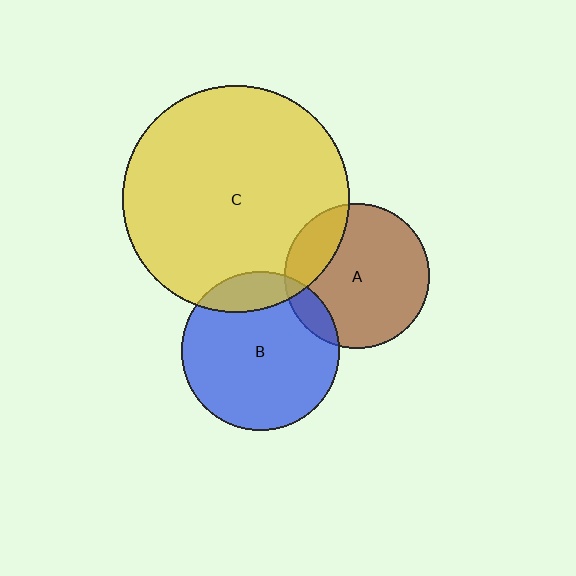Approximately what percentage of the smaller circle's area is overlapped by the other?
Approximately 15%.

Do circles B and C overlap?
Yes.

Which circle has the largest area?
Circle C (yellow).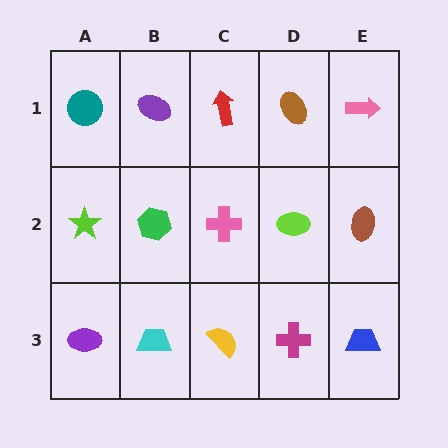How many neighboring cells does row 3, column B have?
3.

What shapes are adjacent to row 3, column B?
A green hexagon (row 2, column B), a purple ellipse (row 3, column A), a yellow semicircle (row 3, column C).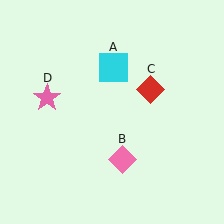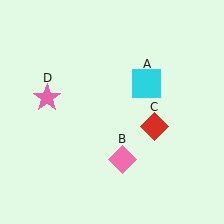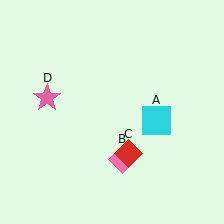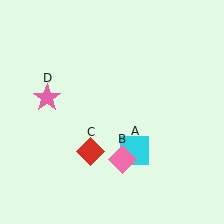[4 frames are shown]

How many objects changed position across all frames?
2 objects changed position: cyan square (object A), red diamond (object C).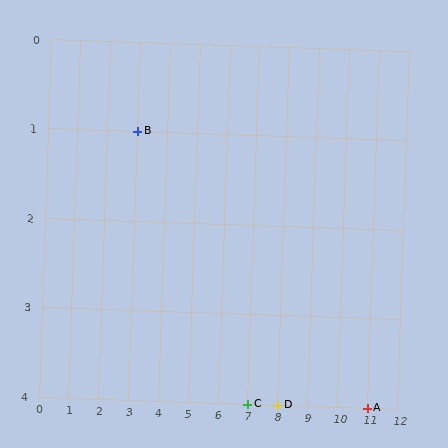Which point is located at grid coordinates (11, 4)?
Point A is at (11, 4).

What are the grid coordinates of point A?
Point A is at grid coordinates (11, 4).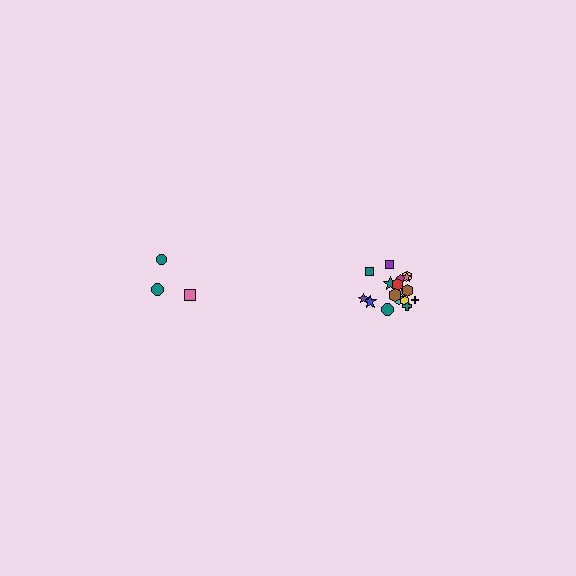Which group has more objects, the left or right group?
The right group.